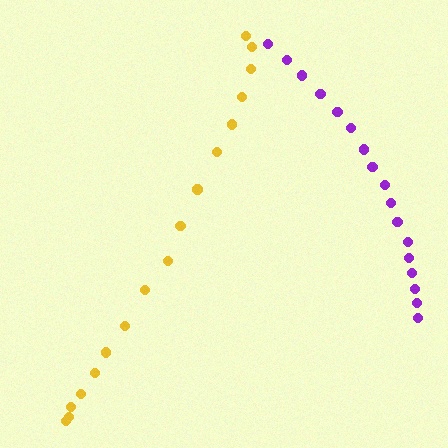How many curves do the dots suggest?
There are 2 distinct paths.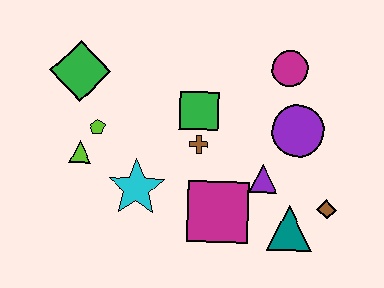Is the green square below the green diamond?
Yes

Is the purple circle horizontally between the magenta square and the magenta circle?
No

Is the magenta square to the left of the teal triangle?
Yes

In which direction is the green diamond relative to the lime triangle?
The green diamond is above the lime triangle.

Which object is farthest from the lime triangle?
The brown diamond is farthest from the lime triangle.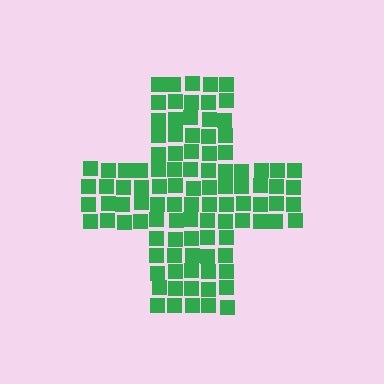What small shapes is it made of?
It is made of small squares.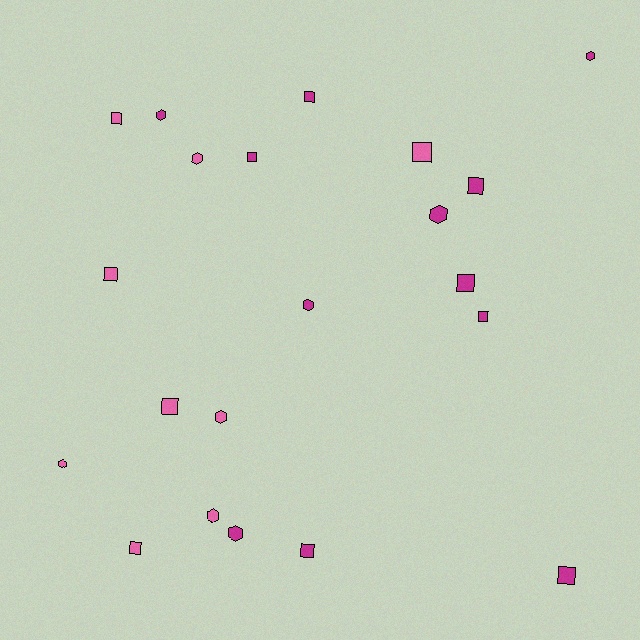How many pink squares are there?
There are 5 pink squares.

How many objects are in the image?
There are 21 objects.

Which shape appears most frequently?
Square, with 12 objects.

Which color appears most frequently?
Magenta, with 12 objects.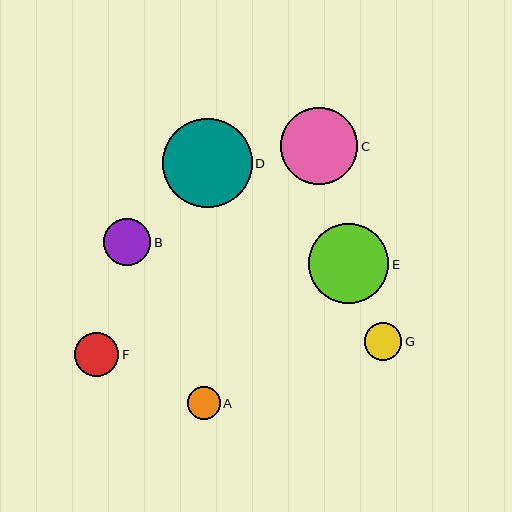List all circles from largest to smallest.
From largest to smallest: D, E, C, B, F, G, A.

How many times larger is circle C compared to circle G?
Circle C is approximately 2.1 times the size of circle G.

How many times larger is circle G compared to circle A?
Circle G is approximately 1.2 times the size of circle A.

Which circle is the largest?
Circle D is the largest with a size of approximately 89 pixels.